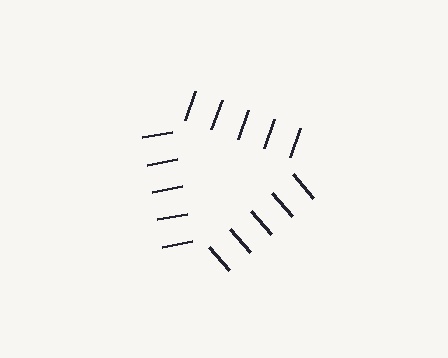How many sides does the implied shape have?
3 sides — the line-ends trace a triangle.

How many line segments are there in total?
15 — 5 along each of the 3 edges.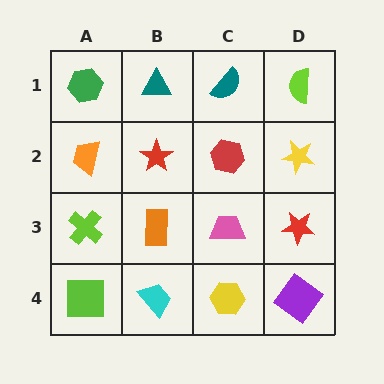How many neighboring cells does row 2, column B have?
4.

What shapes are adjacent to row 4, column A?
A lime cross (row 3, column A), a cyan trapezoid (row 4, column B).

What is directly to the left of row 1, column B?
A green hexagon.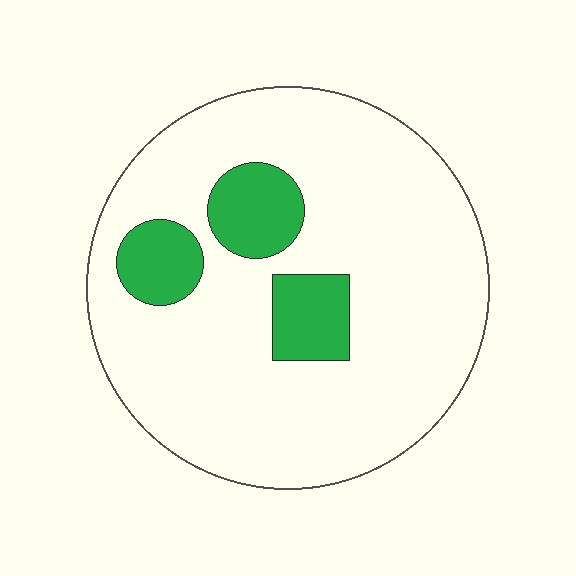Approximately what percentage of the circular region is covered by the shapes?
Approximately 15%.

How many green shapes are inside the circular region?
3.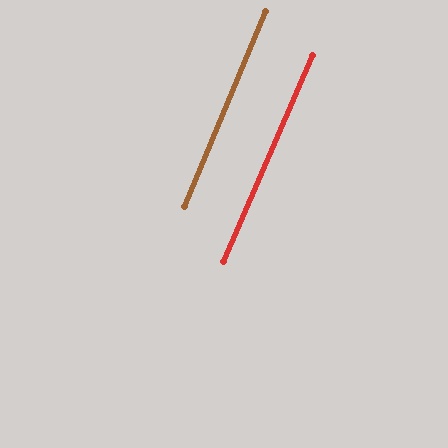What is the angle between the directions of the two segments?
Approximately 1 degree.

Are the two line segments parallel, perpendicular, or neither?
Parallel — their directions differ by only 0.6°.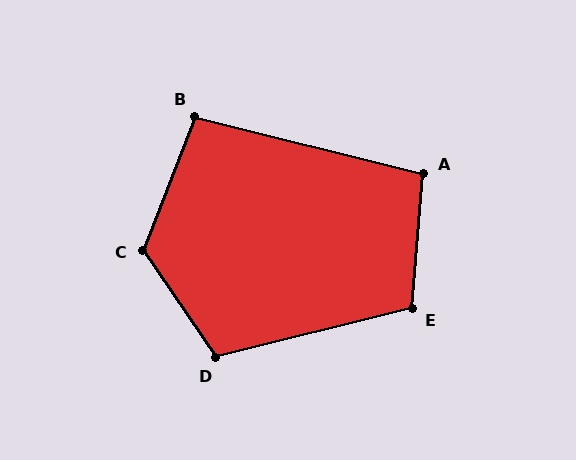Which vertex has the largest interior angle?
C, at approximately 125 degrees.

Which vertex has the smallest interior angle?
B, at approximately 97 degrees.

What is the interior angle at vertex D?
Approximately 110 degrees (obtuse).